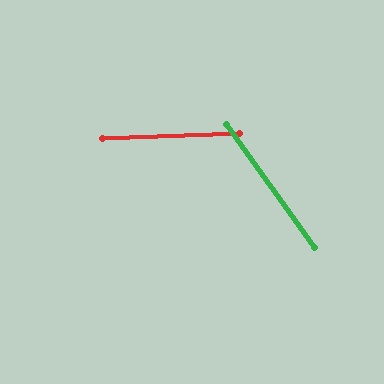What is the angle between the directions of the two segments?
Approximately 56 degrees.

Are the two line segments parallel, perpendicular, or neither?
Neither parallel nor perpendicular — they differ by about 56°.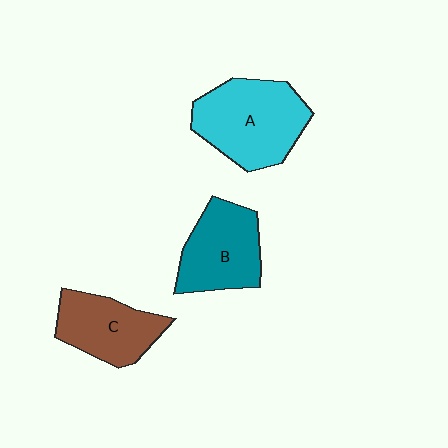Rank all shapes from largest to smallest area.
From largest to smallest: A (cyan), B (teal), C (brown).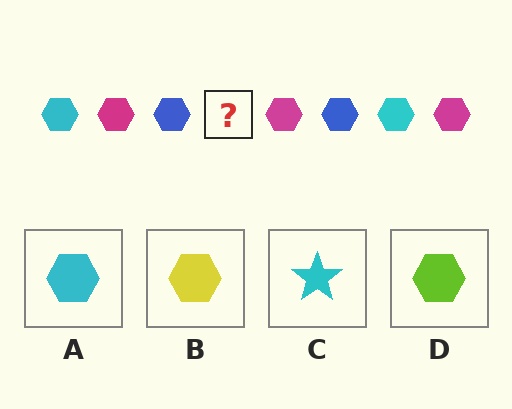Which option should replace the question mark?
Option A.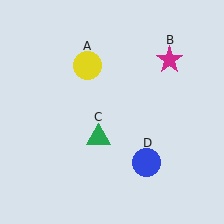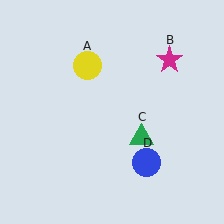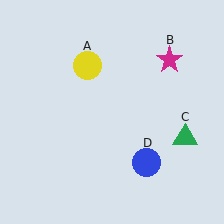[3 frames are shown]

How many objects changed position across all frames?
1 object changed position: green triangle (object C).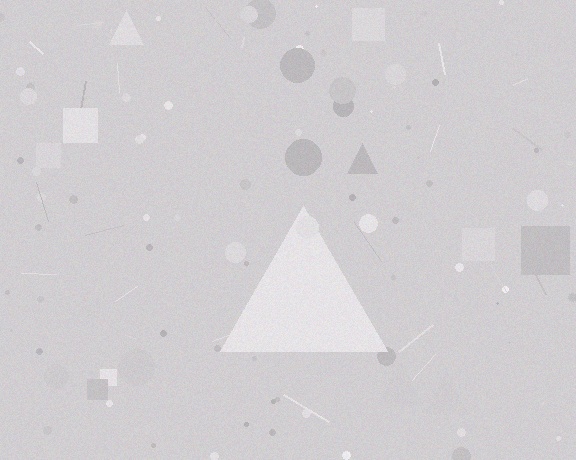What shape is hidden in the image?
A triangle is hidden in the image.